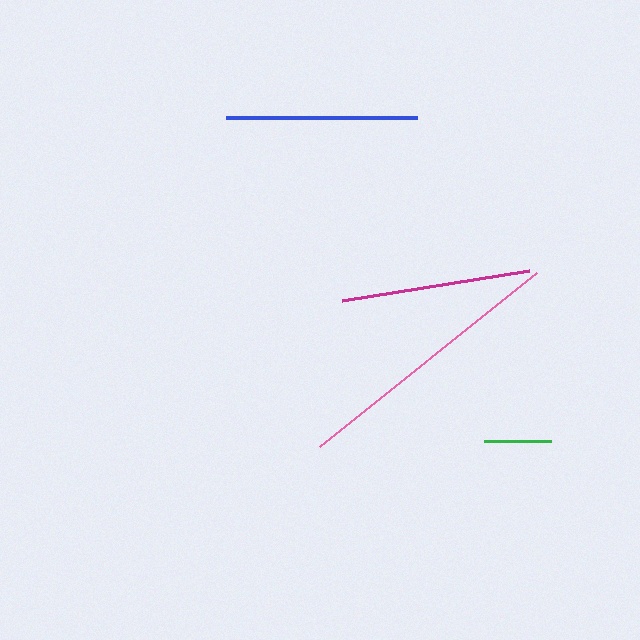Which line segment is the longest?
The pink line is the longest at approximately 279 pixels.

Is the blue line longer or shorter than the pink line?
The pink line is longer than the blue line.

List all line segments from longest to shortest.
From longest to shortest: pink, blue, magenta, green.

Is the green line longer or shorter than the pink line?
The pink line is longer than the green line.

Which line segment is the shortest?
The green line is the shortest at approximately 68 pixels.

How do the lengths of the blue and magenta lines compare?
The blue and magenta lines are approximately the same length.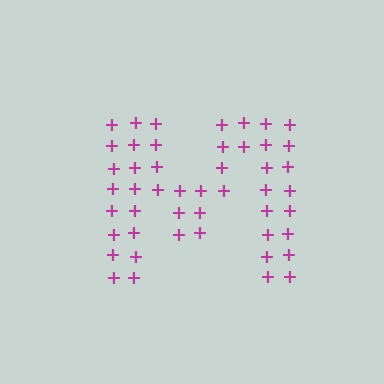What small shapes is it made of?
It is made of small plus signs.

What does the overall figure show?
The overall figure shows the letter M.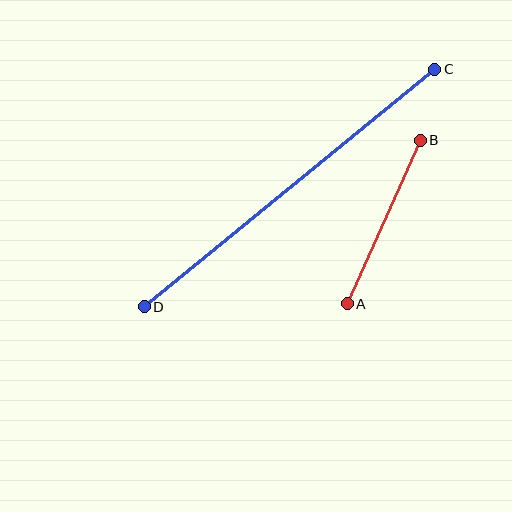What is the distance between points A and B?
The distance is approximately 179 pixels.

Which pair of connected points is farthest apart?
Points C and D are farthest apart.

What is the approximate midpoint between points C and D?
The midpoint is at approximately (289, 188) pixels.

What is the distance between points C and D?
The distance is approximately 375 pixels.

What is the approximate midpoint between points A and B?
The midpoint is at approximately (384, 222) pixels.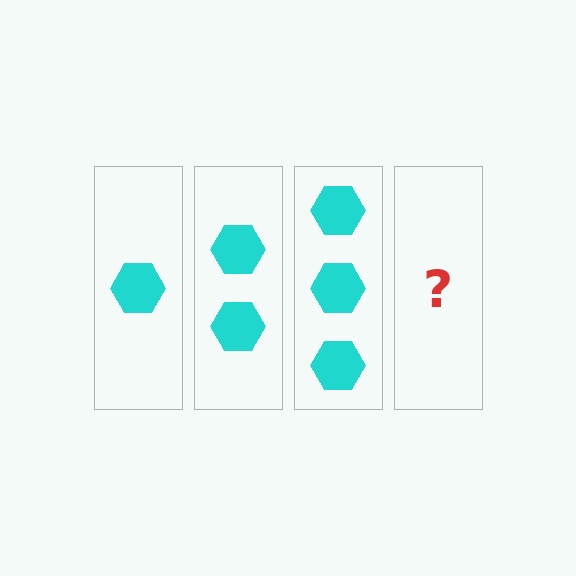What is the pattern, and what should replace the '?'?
The pattern is that each step adds one more hexagon. The '?' should be 4 hexagons.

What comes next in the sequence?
The next element should be 4 hexagons.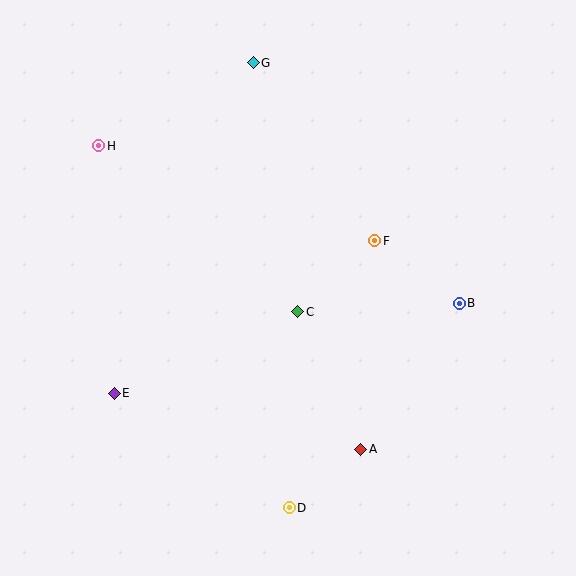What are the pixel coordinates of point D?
Point D is at (289, 508).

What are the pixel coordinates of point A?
Point A is at (361, 449).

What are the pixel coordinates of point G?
Point G is at (253, 63).